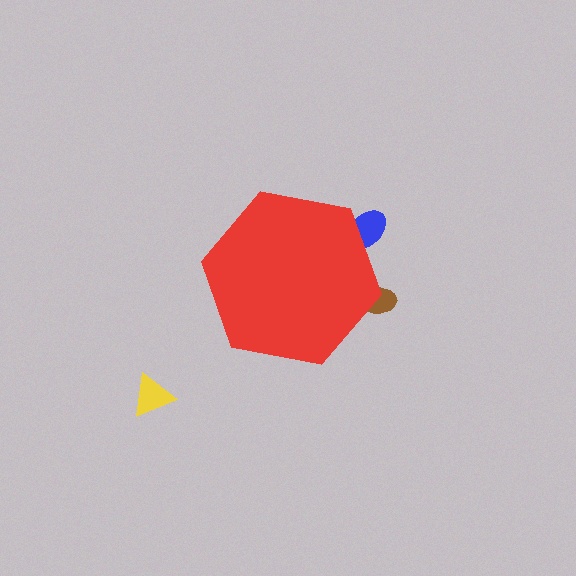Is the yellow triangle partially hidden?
No, the yellow triangle is fully visible.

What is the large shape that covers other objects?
A red hexagon.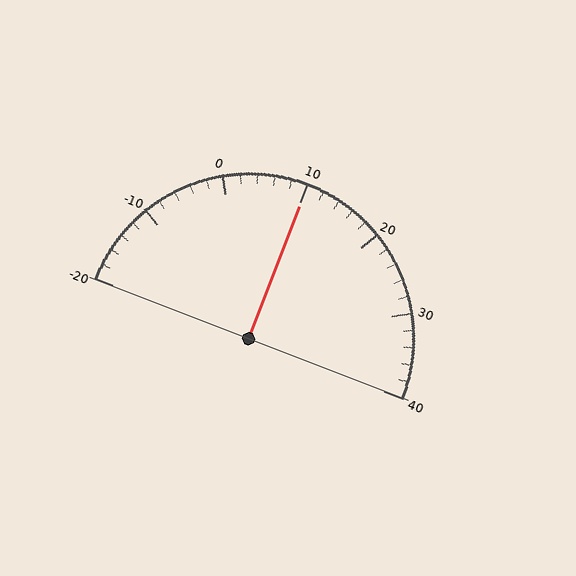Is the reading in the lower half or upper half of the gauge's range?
The reading is in the upper half of the range (-20 to 40).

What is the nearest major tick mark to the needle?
The nearest major tick mark is 10.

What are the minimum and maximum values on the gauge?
The gauge ranges from -20 to 40.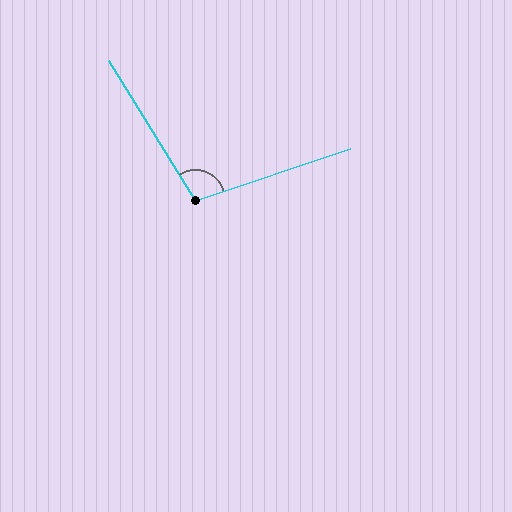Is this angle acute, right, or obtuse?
It is obtuse.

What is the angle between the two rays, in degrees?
Approximately 103 degrees.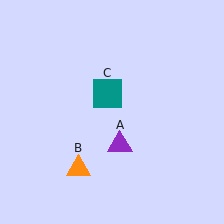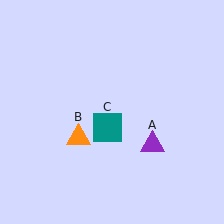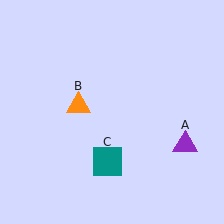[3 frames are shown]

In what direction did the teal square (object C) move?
The teal square (object C) moved down.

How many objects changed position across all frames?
3 objects changed position: purple triangle (object A), orange triangle (object B), teal square (object C).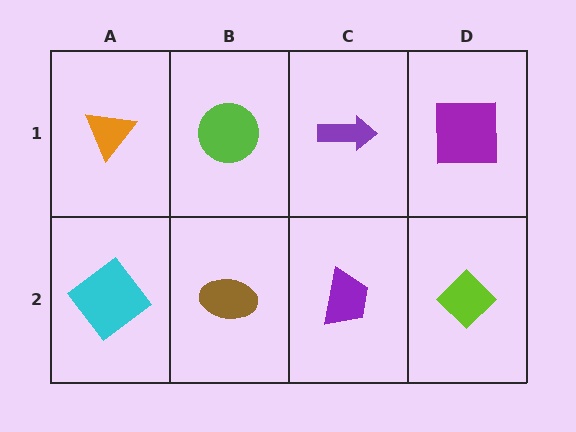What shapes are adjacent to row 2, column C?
A purple arrow (row 1, column C), a brown ellipse (row 2, column B), a lime diamond (row 2, column D).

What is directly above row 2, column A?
An orange triangle.